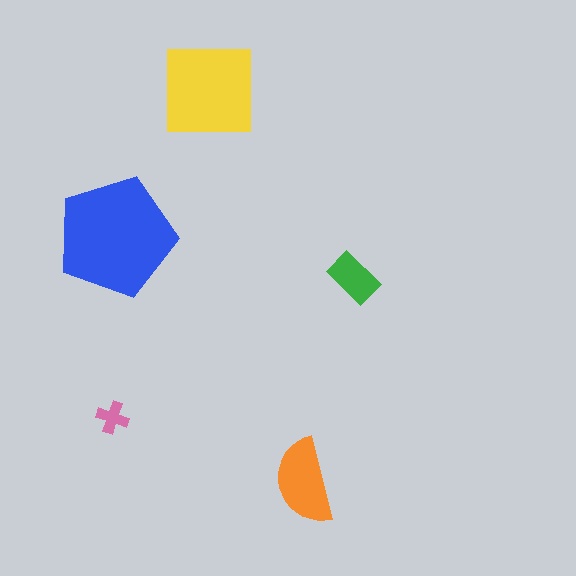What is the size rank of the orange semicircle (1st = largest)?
3rd.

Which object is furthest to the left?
The pink cross is leftmost.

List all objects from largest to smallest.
The blue pentagon, the yellow square, the orange semicircle, the green rectangle, the pink cross.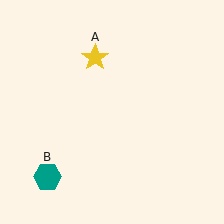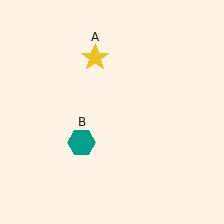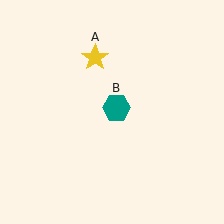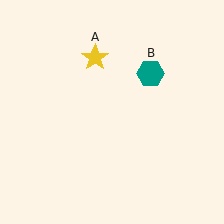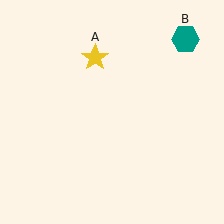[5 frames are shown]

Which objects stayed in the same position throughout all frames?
Yellow star (object A) remained stationary.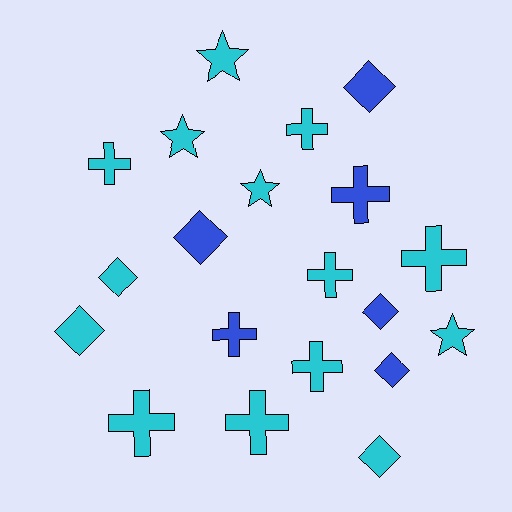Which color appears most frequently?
Cyan, with 14 objects.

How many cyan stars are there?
There are 4 cyan stars.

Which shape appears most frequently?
Cross, with 9 objects.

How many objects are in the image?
There are 20 objects.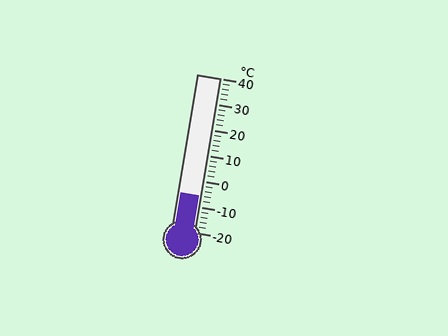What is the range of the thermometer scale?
The thermometer scale ranges from -20°C to 40°C.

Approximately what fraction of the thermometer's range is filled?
The thermometer is filled to approximately 25% of its range.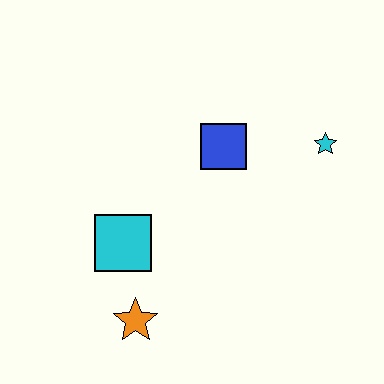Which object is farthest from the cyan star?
The orange star is farthest from the cyan star.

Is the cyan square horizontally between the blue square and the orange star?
No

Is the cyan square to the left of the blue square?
Yes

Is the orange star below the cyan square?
Yes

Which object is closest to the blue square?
The cyan star is closest to the blue square.